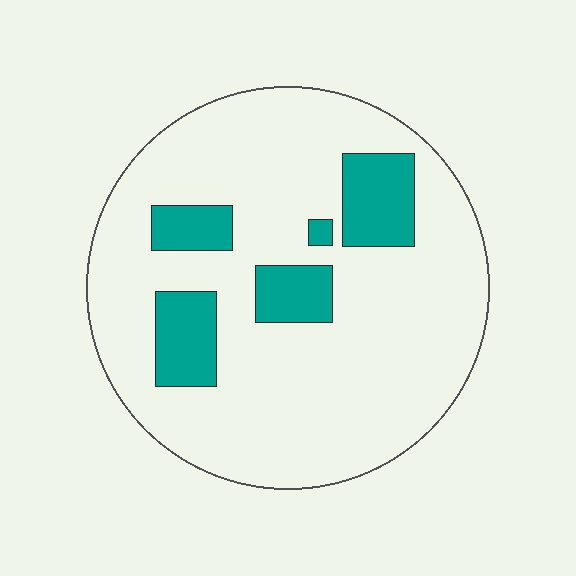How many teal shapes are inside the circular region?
5.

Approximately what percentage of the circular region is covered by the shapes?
Approximately 15%.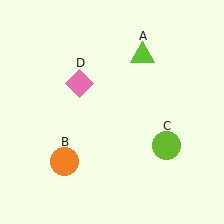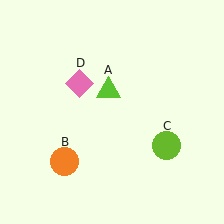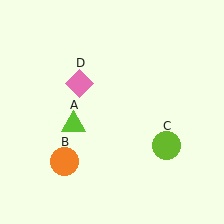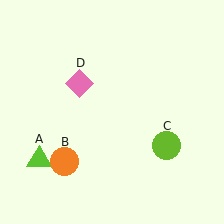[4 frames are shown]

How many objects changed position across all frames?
1 object changed position: lime triangle (object A).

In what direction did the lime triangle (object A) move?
The lime triangle (object A) moved down and to the left.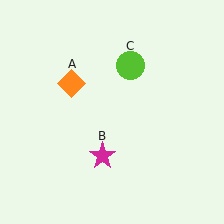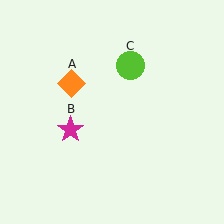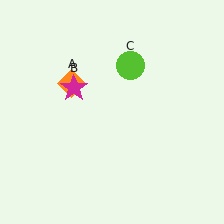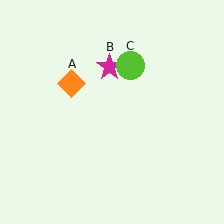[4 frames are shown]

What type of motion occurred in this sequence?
The magenta star (object B) rotated clockwise around the center of the scene.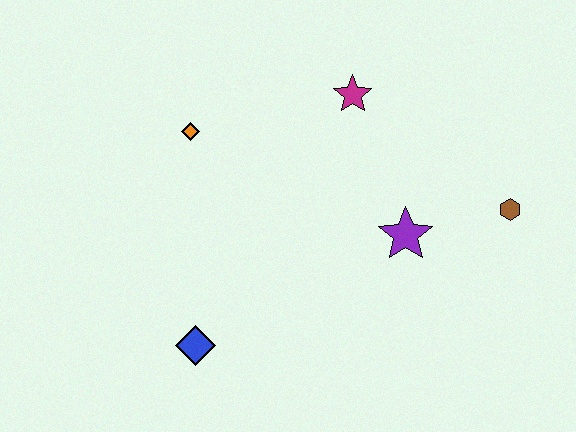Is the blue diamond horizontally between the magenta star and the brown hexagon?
No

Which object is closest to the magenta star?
The purple star is closest to the magenta star.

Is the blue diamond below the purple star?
Yes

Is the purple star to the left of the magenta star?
No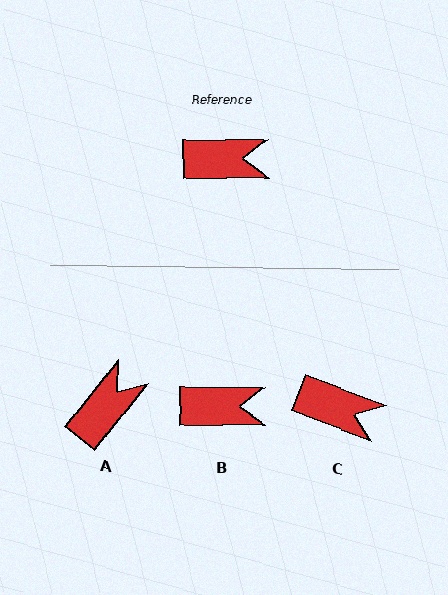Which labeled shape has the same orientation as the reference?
B.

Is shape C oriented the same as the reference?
No, it is off by about 21 degrees.